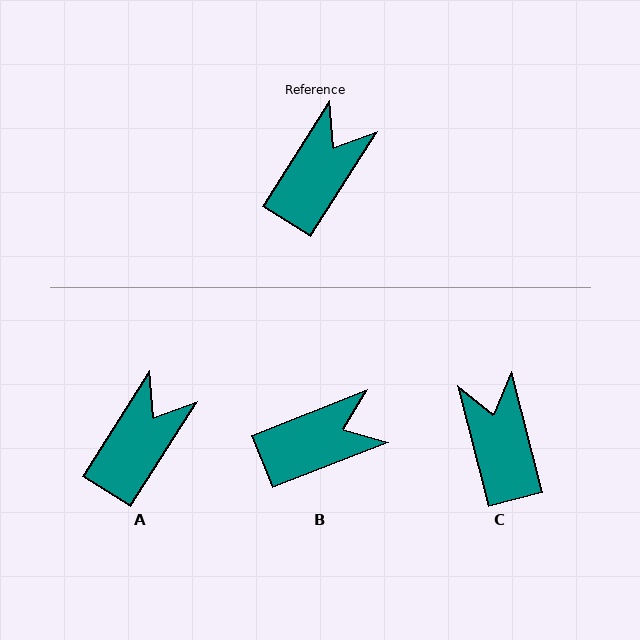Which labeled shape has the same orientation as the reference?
A.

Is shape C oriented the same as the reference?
No, it is off by about 47 degrees.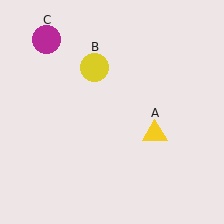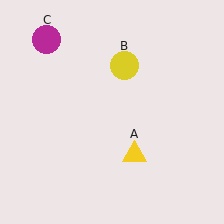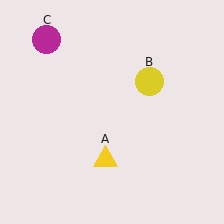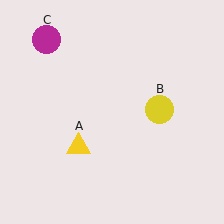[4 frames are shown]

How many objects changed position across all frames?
2 objects changed position: yellow triangle (object A), yellow circle (object B).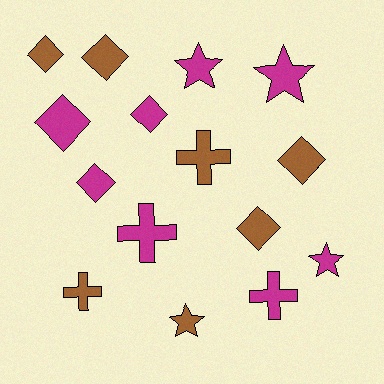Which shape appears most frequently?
Diamond, with 7 objects.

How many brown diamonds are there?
There are 4 brown diamonds.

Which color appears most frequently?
Magenta, with 8 objects.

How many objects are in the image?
There are 15 objects.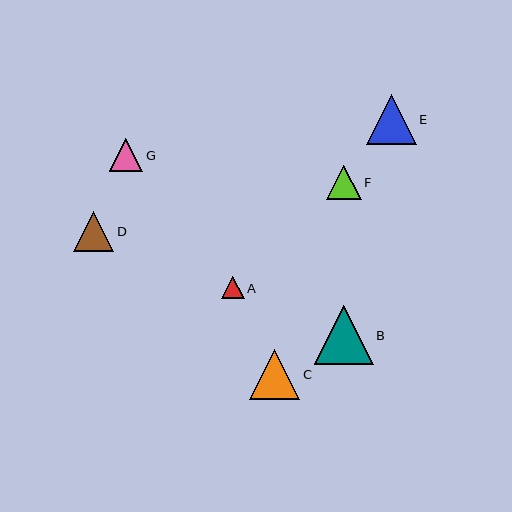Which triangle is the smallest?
Triangle A is the smallest with a size of approximately 22 pixels.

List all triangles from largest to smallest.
From largest to smallest: B, C, E, D, F, G, A.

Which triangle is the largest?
Triangle B is the largest with a size of approximately 59 pixels.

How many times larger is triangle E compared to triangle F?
Triangle E is approximately 1.4 times the size of triangle F.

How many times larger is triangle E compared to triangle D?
Triangle E is approximately 1.2 times the size of triangle D.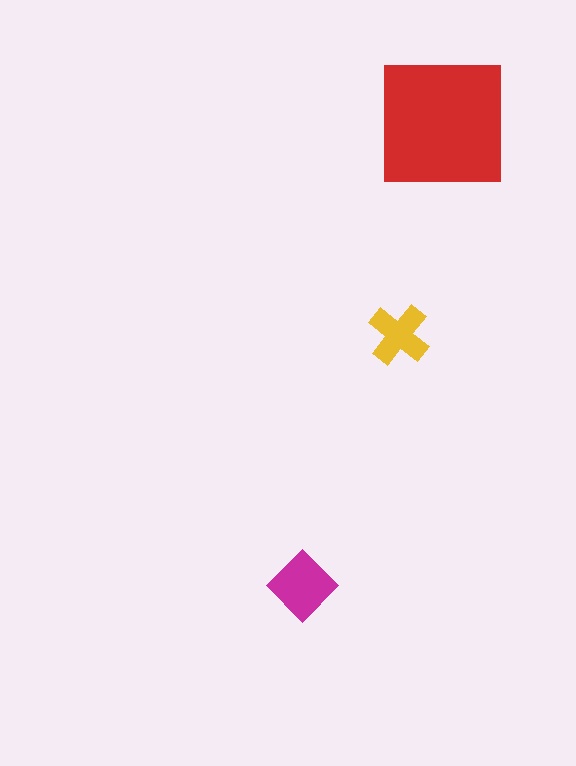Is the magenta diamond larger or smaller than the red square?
Smaller.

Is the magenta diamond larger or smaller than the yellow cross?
Larger.